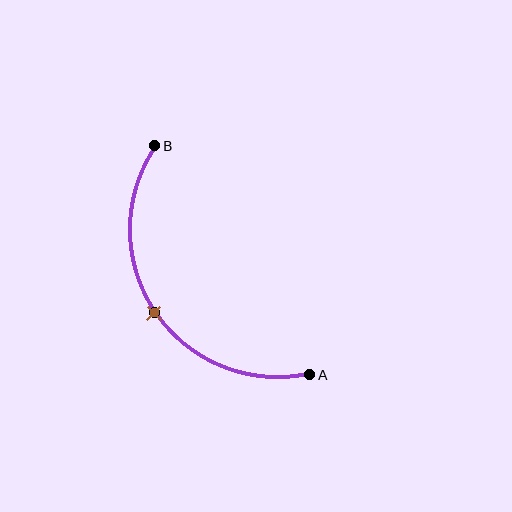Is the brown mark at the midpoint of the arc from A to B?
Yes. The brown mark lies on the arc at equal arc-length from both A and B — it is the arc midpoint.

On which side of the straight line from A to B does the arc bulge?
The arc bulges below and to the left of the straight line connecting A and B.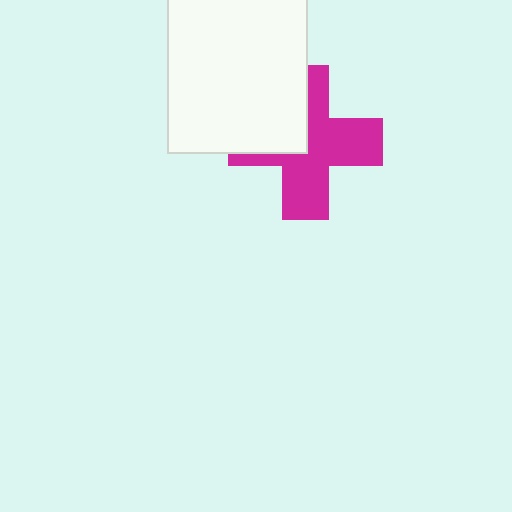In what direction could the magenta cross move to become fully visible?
The magenta cross could move toward the lower-right. That would shift it out from behind the white rectangle entirely.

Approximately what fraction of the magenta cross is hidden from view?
Roughly 34% of the magenta cross is hidden behind the white rectangle.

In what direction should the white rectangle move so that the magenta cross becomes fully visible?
The white rectangle should move toward the upper-left. That is the shortest direction to clear the overlap and leave the magenta cross fully visible.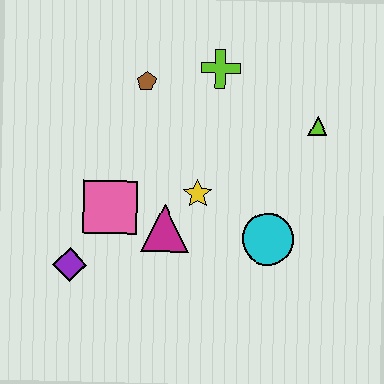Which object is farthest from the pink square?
The lime triangle is farthest from the pink square.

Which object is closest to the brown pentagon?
The lime cross is closest to the brown pentagon.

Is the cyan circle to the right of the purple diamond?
Yes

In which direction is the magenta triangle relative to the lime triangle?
The magenta triangle is to the left of the lime triangle.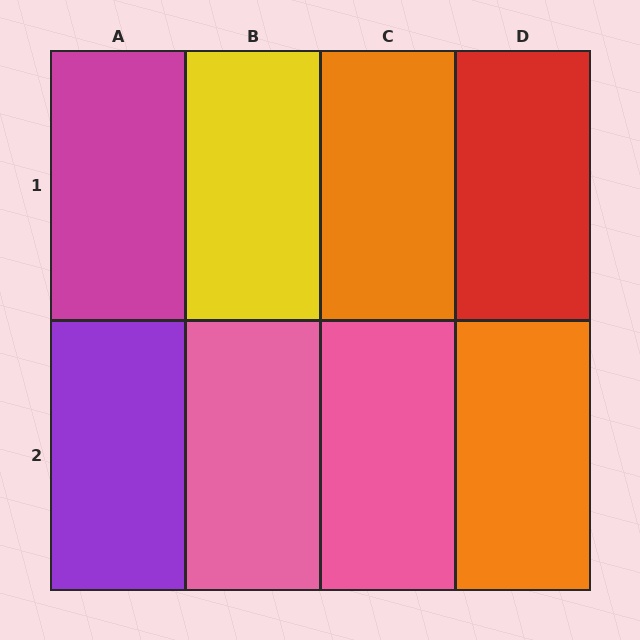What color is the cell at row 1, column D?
Red.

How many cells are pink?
2 cells are pink.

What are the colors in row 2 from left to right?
Purple, pink, pink, orange.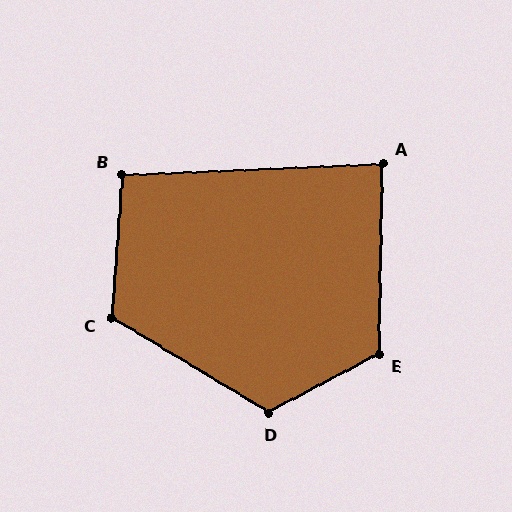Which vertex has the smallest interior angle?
A, at approximately 86 degrees.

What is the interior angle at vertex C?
Approximately 117 degrees (obtuse).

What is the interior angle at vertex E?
Approximately 119 degrees (obtuse).